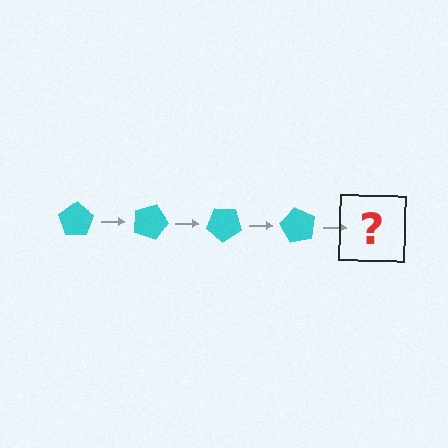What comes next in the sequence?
The next element should be a cyan pentagon rotated 80 degrees.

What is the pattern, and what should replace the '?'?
The pattern is that the pentagon rotates 20 degrees each step. The '?' should be a cyan pentagon rotated 80 degrees.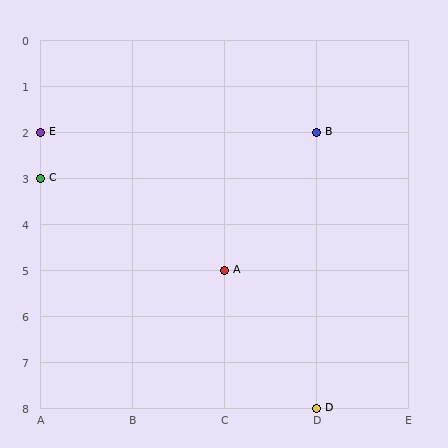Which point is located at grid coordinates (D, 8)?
Point D is at (D, 8).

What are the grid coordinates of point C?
Point C is at grid coordinates (A, 3).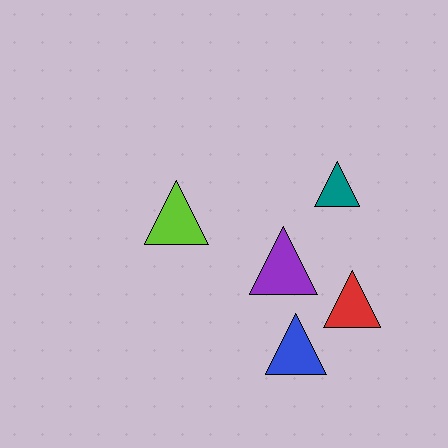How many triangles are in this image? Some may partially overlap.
There are 5 triangles.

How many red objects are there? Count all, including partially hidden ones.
There is 1 red object.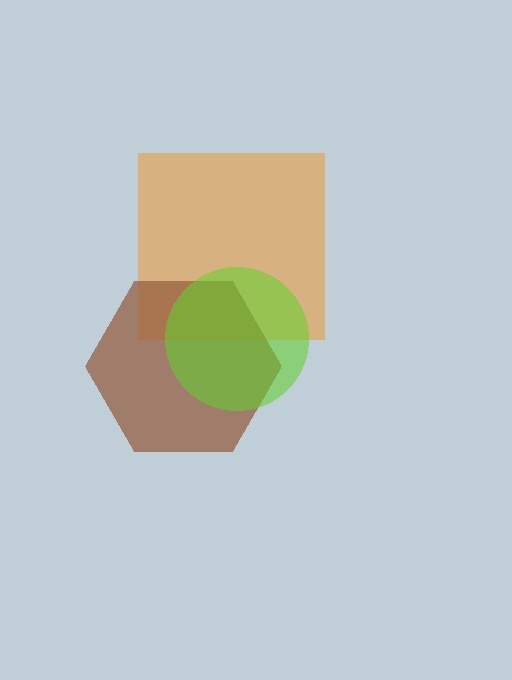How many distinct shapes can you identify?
There are 3 distinct shapes: an orange square, a brown hexagon, a lime circle.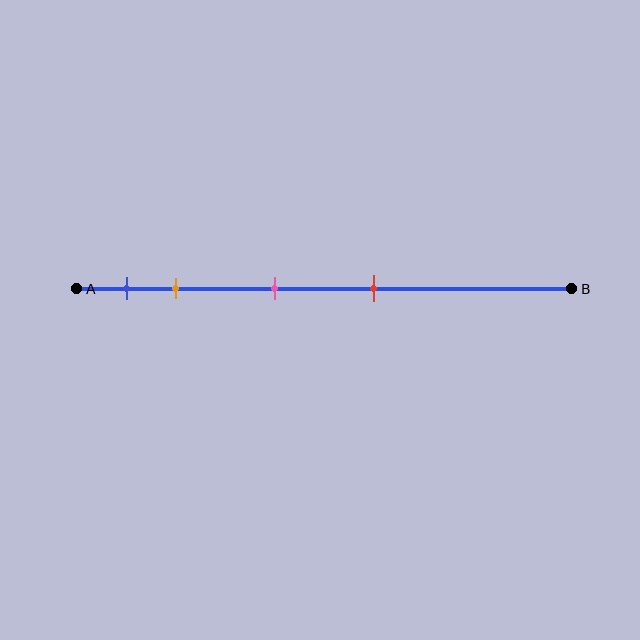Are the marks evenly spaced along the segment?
No, the marks are not evenly spaced.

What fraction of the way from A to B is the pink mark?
The pink mark is approximately 40% (0.4) of the way from A to B.